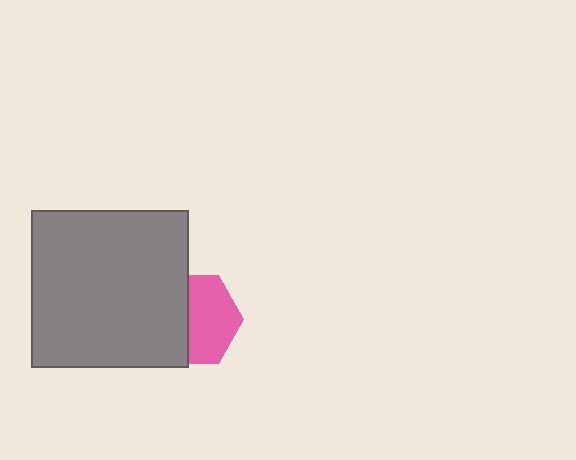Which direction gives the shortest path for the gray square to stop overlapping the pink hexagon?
Moving left gives the shortest separation.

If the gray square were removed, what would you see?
You would see the complete pink hexagon.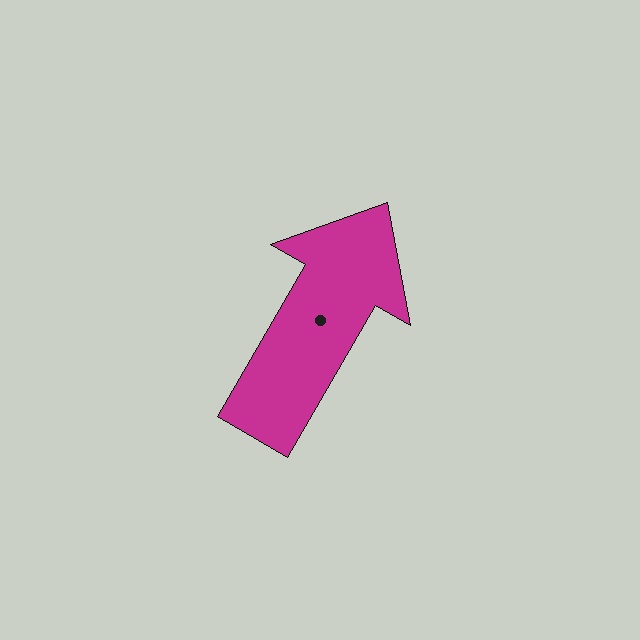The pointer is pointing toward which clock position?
Roughly 1 o'clock.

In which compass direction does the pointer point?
Northeast.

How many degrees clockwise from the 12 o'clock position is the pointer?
Approximately 30 degrees.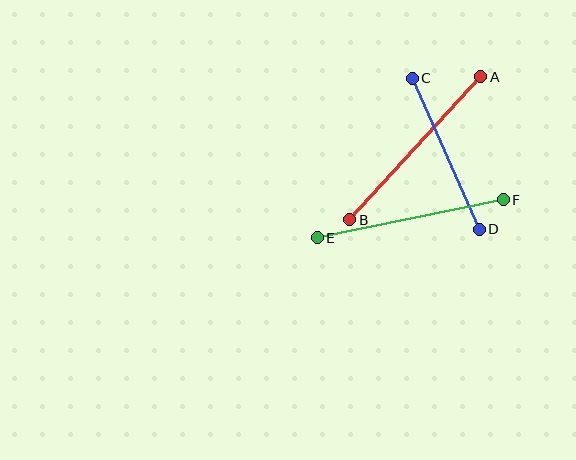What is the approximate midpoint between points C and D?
The midpoint is at approximately (446, 154) pixels.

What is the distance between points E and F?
The distance is approximately 190 pixels.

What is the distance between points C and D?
The distance is approximately 165 pixels.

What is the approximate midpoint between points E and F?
The midpoint is at approximately (410, 219) pixels.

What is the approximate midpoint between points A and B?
The midpoint is at approximately (415, 148) pixels.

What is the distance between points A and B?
The distance is approximately 194 pixels.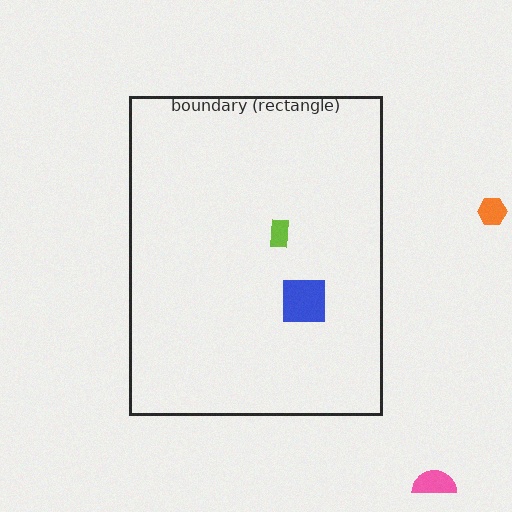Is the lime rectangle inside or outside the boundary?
Inside.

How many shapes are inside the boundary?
2 inside, 2 outside.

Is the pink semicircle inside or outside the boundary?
Outside.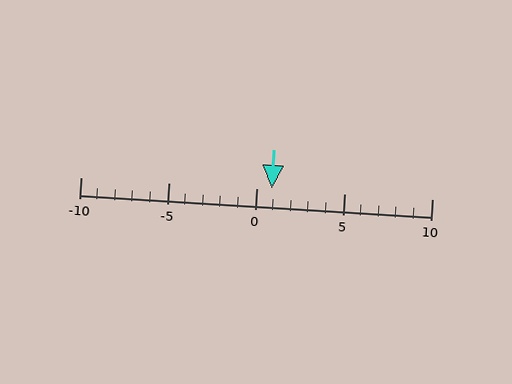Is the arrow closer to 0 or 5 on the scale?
The arrow is closer to 0.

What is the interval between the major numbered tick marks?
The major tick marks are spaced 5 units apart.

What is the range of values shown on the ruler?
The ruler shows values from -10 to 10.